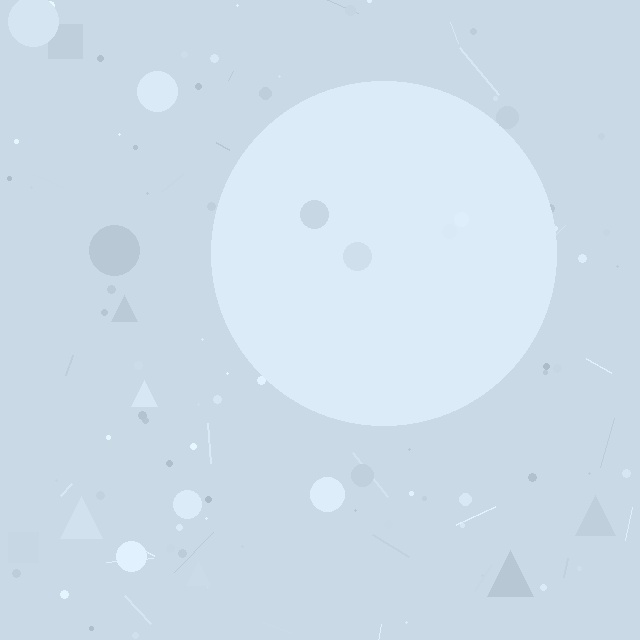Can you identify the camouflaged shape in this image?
The camouflaged shape is a circle.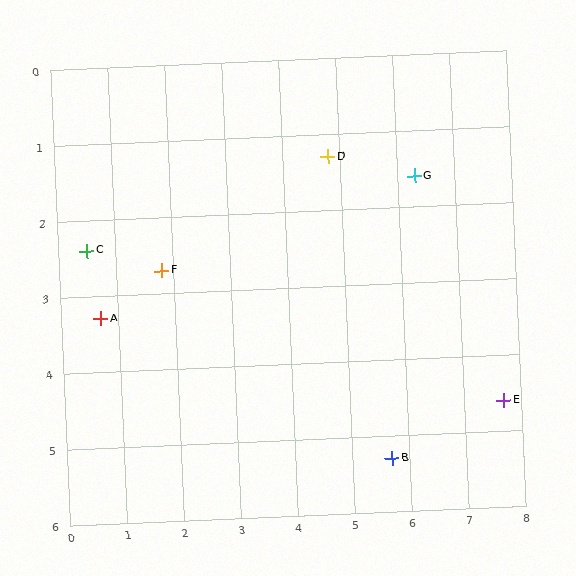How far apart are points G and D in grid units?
Points G and D are about 1.5 grid units apart.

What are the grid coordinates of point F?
Point F is at approximately (1.8, 2.7).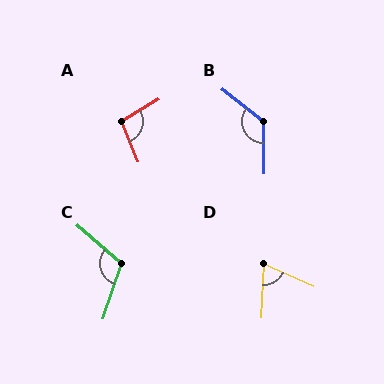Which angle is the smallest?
D, at approximately 69 degrees.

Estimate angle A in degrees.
Approximately 97 degrees.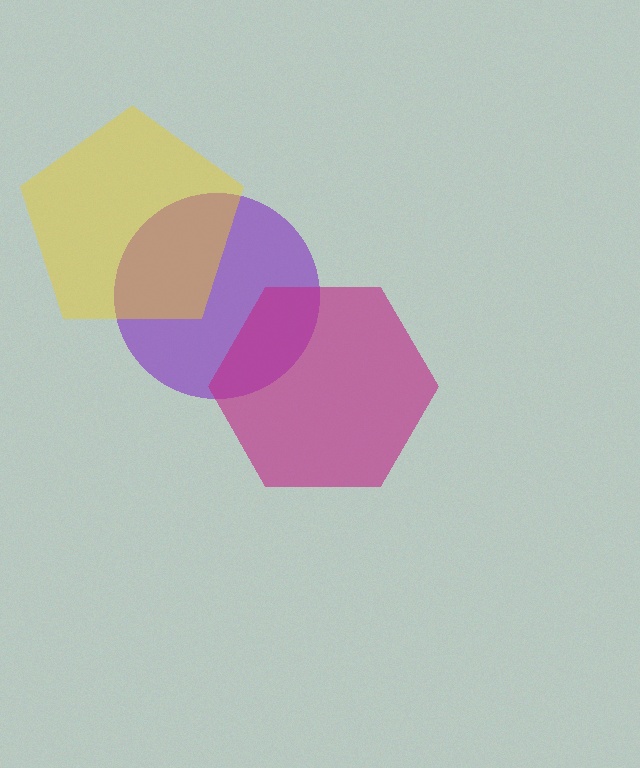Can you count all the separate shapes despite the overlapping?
Yes, there are 3 separate shapes.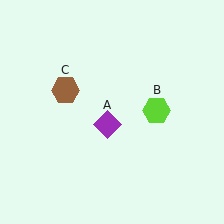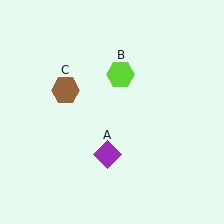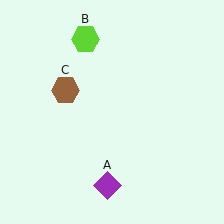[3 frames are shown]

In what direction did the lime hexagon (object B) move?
The lime hexagon (object B) moved up and to the left.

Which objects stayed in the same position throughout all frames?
Brown hexagon (object C) remained stationary.